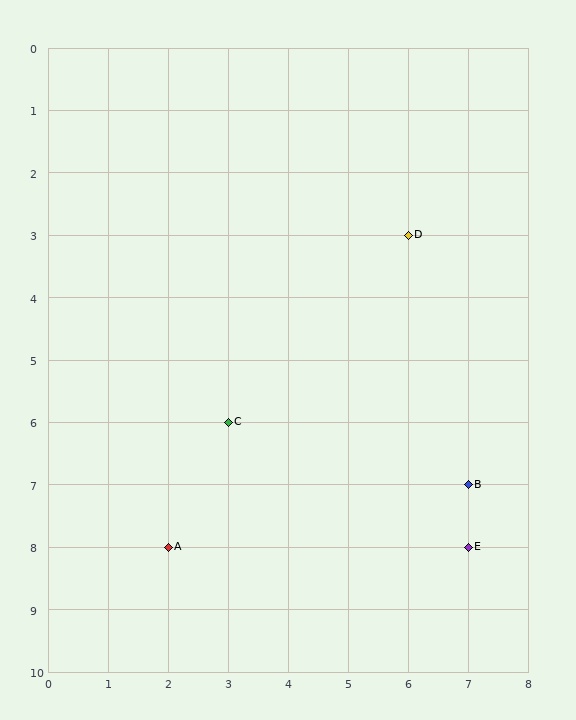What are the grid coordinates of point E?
Point E is at grid coordinates (7, 8).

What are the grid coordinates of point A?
Point A is at grid coordinates (2, 8).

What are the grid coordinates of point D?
Point D is at grid coordinates (6, 3).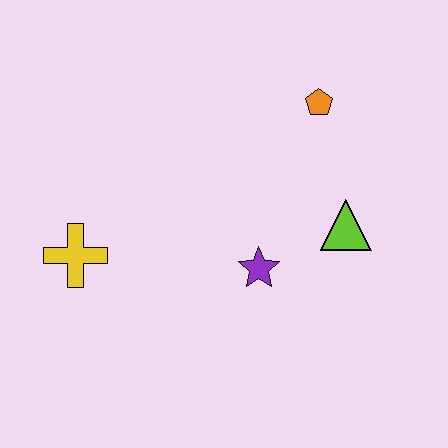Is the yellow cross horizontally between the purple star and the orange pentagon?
No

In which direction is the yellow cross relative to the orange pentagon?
The yellow cross is to the left of the orange pentagon.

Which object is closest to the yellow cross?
The purple star is closest to the yellow cross.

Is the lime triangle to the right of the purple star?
Yes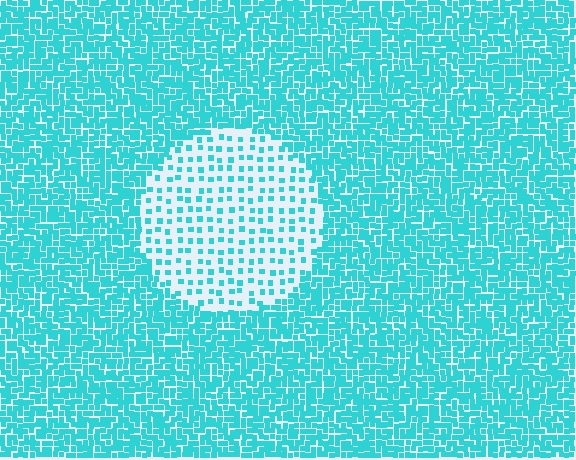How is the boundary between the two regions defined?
The boundary is defined by a change in element density (approximately 3.0x ratio). All elements are the same color, size, and shape.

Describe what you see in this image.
The image contains small cyan elements arranged at two different densities. A circle-shaped region is visible where the elements are less densely packed than the surrounding area.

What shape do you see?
I see a circle.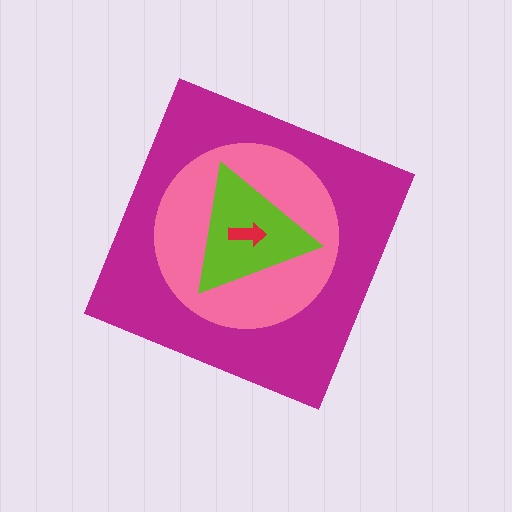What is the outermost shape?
The magenta diamond.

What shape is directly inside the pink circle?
The lime triangle.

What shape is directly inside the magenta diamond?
The pink circle.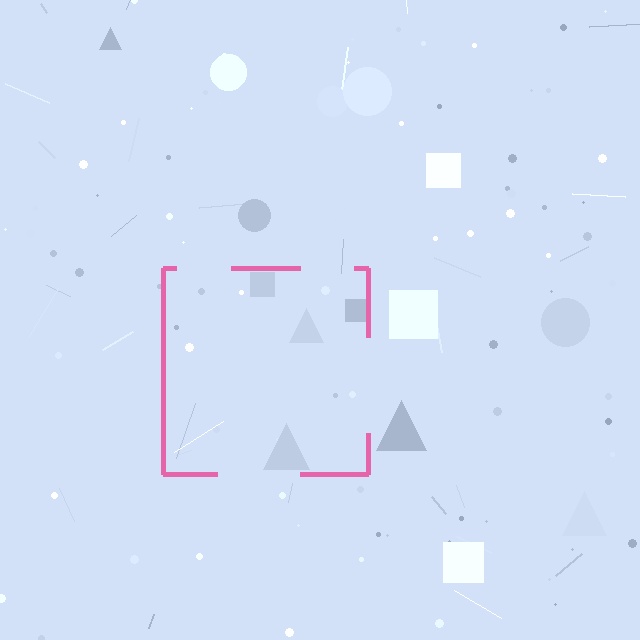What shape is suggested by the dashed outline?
The dashed outline suggests a square.